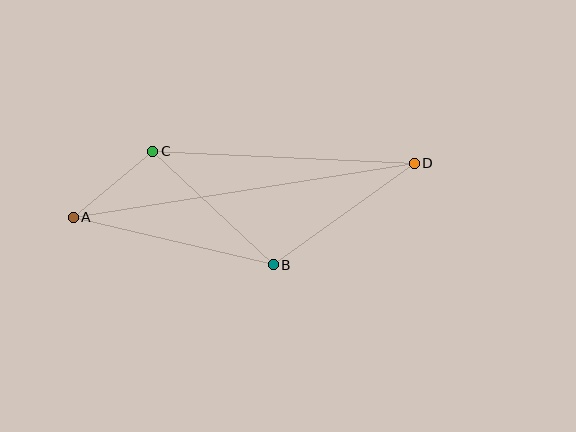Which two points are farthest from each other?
Points A and D are farthest from each other.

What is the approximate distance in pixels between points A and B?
The distance between A and B is approximately 205 pixels.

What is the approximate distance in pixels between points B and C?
The distance between B and C is approximately 165 pixels.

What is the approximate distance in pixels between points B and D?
The distance between B and D is approximately 174 pixels.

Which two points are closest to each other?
Points A and C are closest to each other.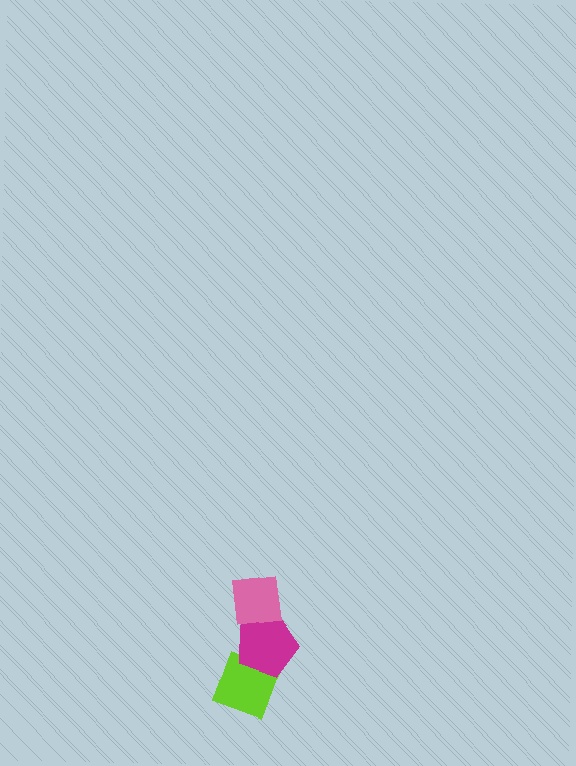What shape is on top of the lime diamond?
The magenta pentagon is on top of the lime diamond.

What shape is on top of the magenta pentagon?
The pink square is on top of the magenta pentagon.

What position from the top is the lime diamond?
The lime diamond is 3rd from the top.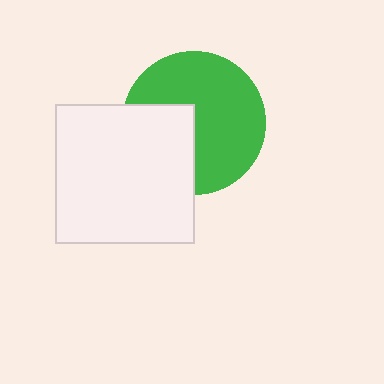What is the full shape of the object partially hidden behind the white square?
The partially hidden object is a green circle.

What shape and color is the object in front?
The object in front is a white square.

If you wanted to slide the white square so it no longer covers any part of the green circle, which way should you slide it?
Slide it left — that is the most direct way to separate the two shapes.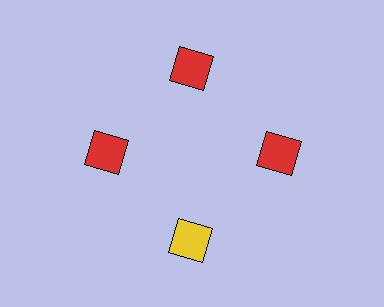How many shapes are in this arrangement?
There are 4 shapes arranged in a ring pattern.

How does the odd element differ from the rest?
It has a different color: yellow instead of red.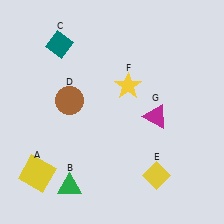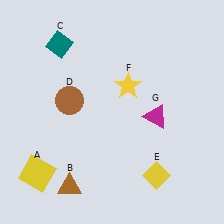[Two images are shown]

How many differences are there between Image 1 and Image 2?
There is 1 difference between the two images.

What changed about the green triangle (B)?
In Image 1, B is green. In Image 2, it changed to brown.